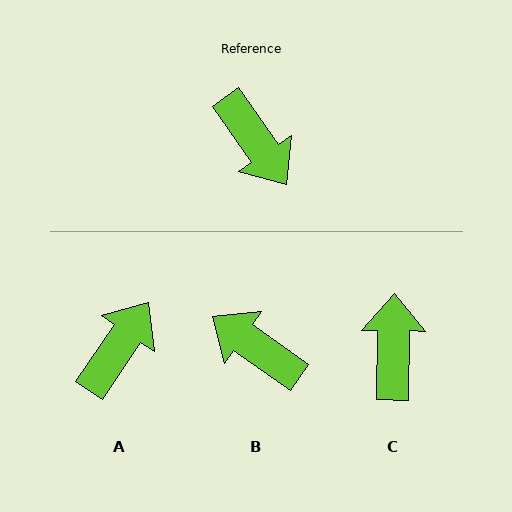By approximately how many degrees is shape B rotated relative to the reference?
Approximately 160 degrees clockwise.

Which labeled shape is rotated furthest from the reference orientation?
B, about 160 degrees away.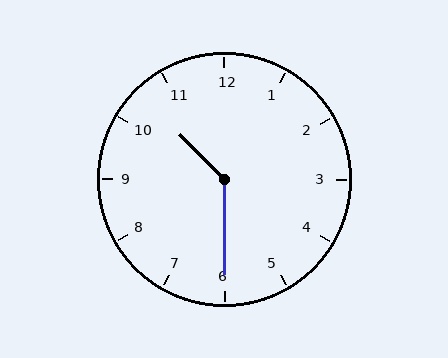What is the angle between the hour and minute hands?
Approximately 135 degrees.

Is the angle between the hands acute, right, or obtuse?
It is obtuse.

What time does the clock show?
10:30.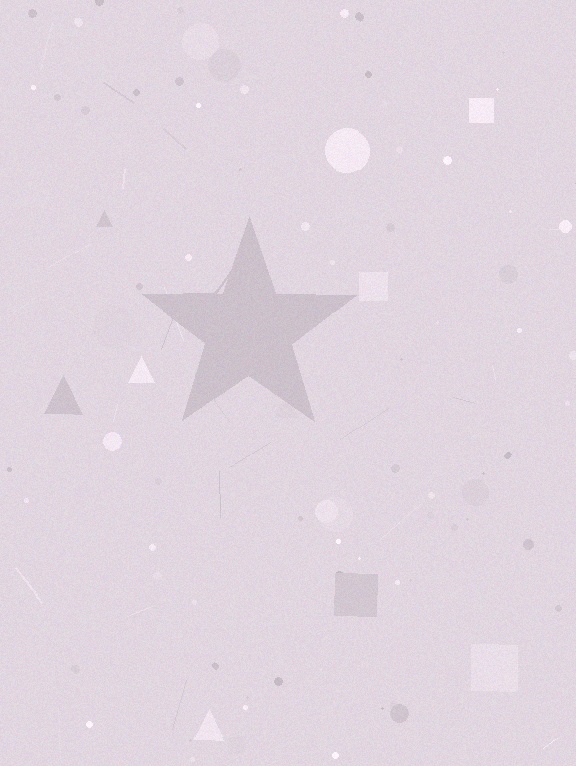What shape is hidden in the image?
A star is hidden in the image.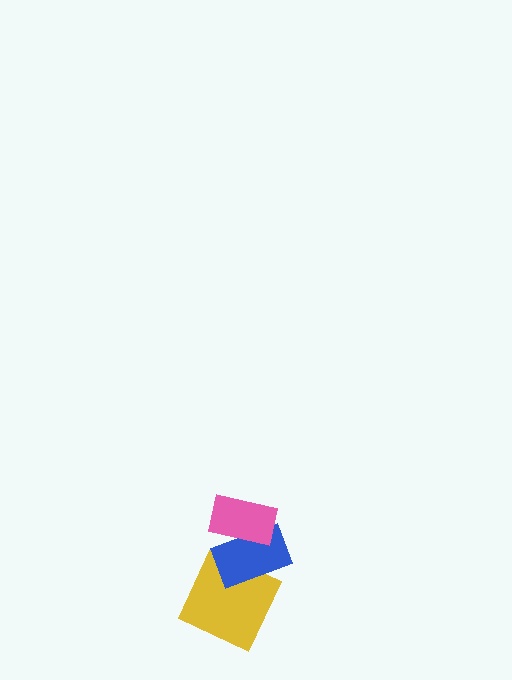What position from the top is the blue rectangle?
The blue rectangle is 2nd from the top.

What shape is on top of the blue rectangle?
The pink rectangle is on top of the blue rectangle.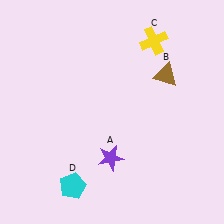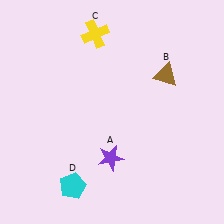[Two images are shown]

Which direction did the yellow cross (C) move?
The yellow cross (C) moved left.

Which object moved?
The yellow cross (C) moved left.